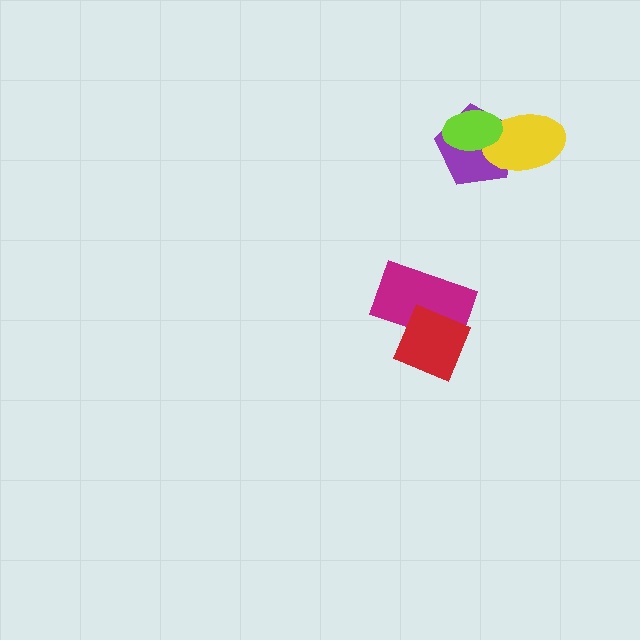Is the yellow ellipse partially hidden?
Yes, it is partially covered by another shape.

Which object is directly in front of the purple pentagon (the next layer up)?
The yellow ellipse is directly in front of the purple pentagon.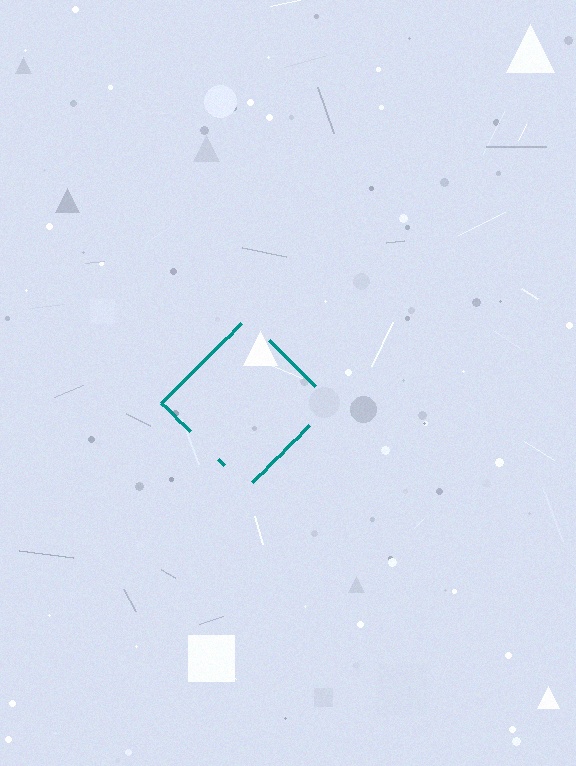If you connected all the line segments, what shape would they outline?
They would outline a diamond.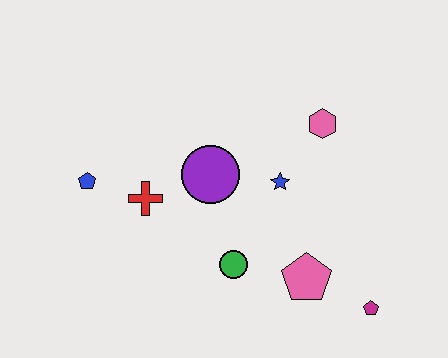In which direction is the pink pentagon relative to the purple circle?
The pink pentagon is below the purple circle.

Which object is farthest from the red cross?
The magenta pentagon is farthest from the red cross.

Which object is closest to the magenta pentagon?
The pink pentagon is closest to the magenta pentagon.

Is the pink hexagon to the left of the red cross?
No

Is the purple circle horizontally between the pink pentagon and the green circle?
No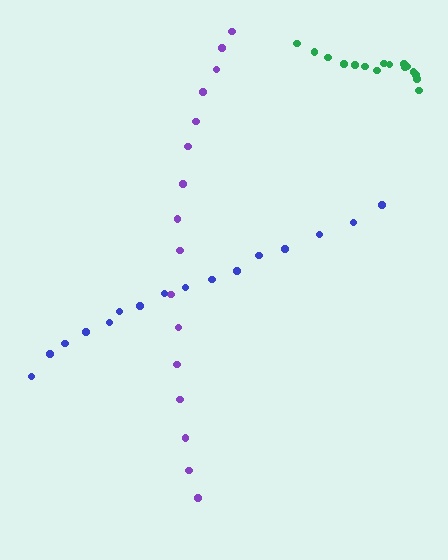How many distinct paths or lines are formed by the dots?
There are 3 distinct paths.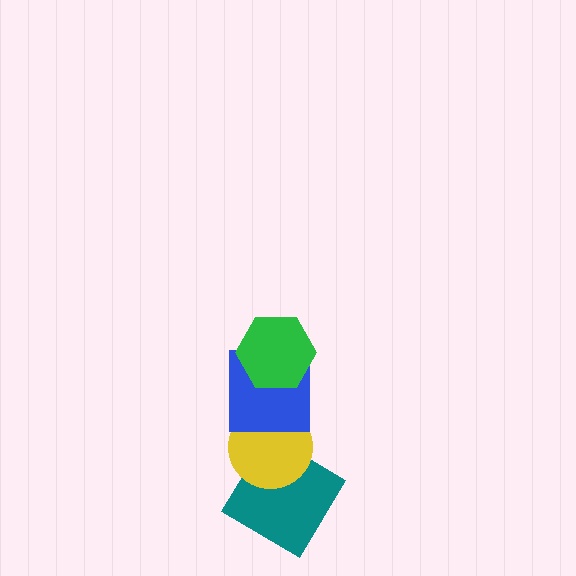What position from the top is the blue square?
The blue square is 2nd from the top.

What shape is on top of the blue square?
The green hexagon is on top of the blue square.